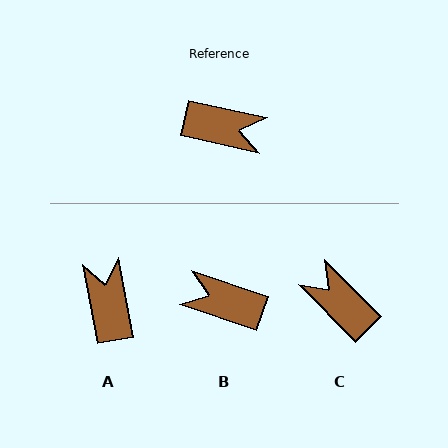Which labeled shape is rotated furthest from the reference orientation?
B, about 174 degrees away.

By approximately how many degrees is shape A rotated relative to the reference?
Approximately 113 degrees counter-clockwise.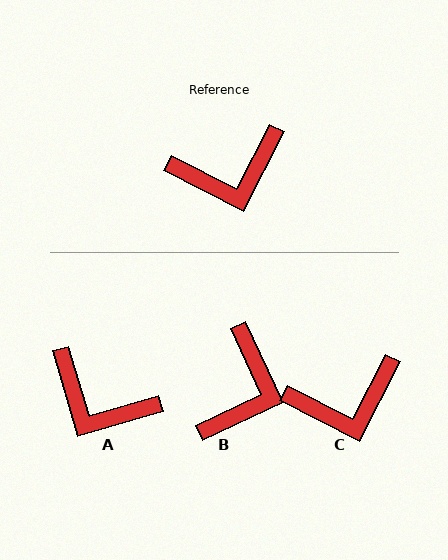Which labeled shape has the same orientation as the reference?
C.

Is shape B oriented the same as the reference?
No, it is off by about 52 degrees.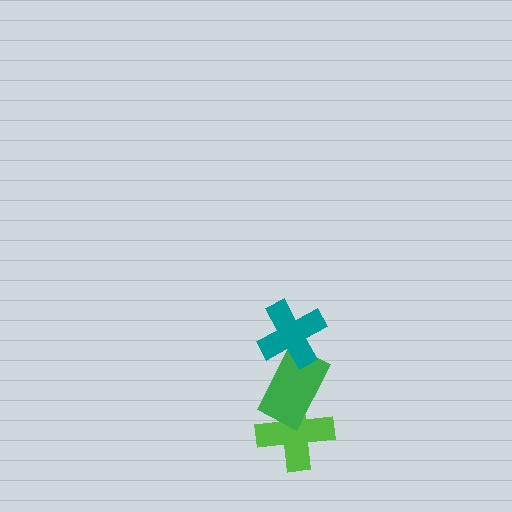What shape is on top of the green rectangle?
The teal cross is on top of the green rectangle.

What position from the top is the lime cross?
The lime cross is 3rd from the top.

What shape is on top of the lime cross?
The green rectangle is on top of the lime cross.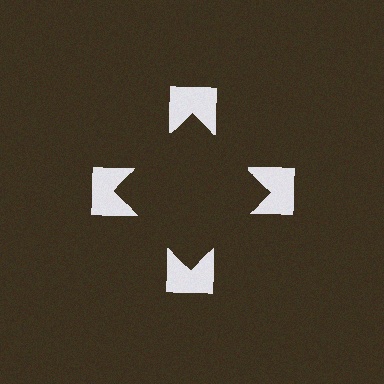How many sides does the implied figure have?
4 sides.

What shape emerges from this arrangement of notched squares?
An illusory square — its edges are inferred from the aligned wedge cuts in the notched squares, not physically drawn.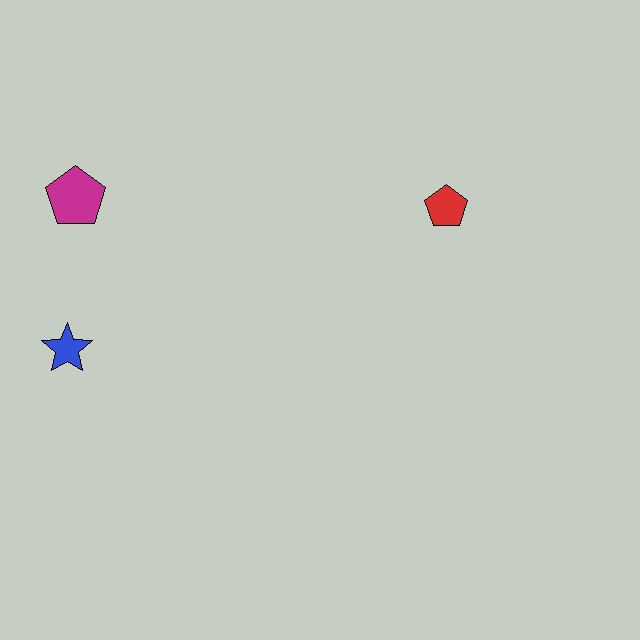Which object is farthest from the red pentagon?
The blue star is farthest from the red pentagon.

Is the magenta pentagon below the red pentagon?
No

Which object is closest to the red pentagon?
The magenta pentagon is closest to the red pentagon.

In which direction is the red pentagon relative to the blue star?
The red pentagon is to the right of the blue star.